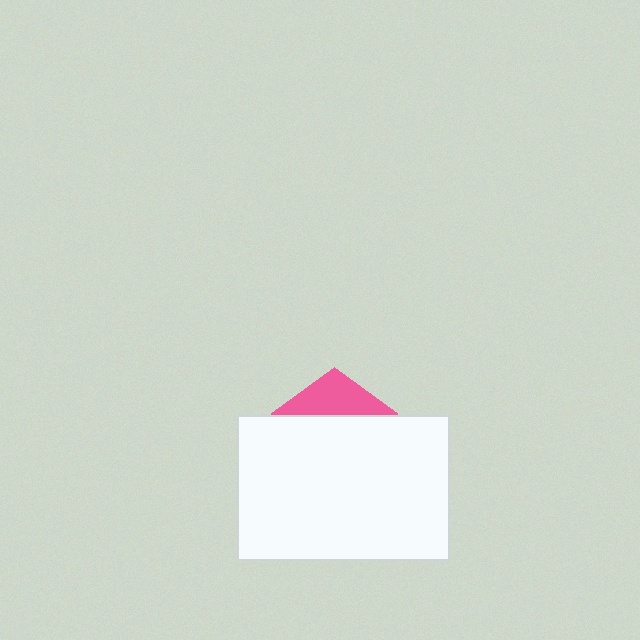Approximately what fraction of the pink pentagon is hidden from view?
Roughly 70% of the pink pentagon is hidden behind the white rectangle.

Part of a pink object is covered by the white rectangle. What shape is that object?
It is a pentagon.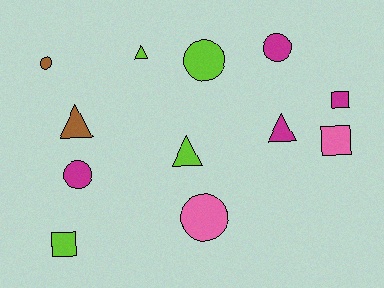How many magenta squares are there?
There is 1 magenta square.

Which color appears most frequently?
Lime, with 4 objects.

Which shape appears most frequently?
Circle, with 5 objects.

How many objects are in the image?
There are 12 objects.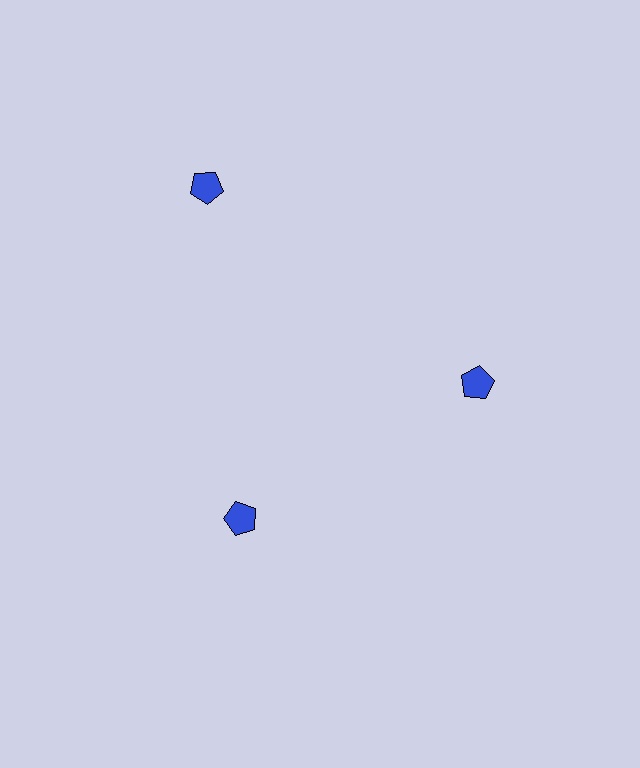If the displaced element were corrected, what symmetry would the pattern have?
It would have 3-fold rotational symmetry — the pattern would map onto itself every 120 degrees.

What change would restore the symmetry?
The symmetry would be restored by moving it inward, back onto the ring so that all 3 pentagons sit at equal angles and equal distance from the center.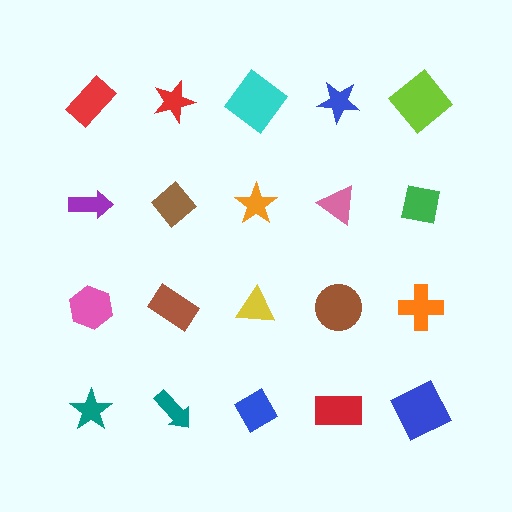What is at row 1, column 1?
A red rectangle.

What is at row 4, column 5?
A blue square.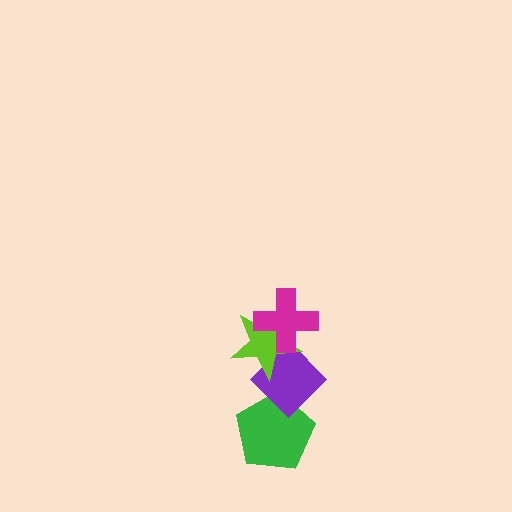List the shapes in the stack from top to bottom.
From top to bottom: the magenta cross, the lime star, the purple diamond, the green pentagon.